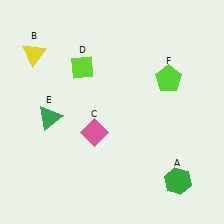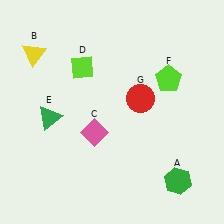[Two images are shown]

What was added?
A red circle (G) was added in Image 2.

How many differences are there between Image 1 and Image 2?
There is 1 difference between the two images.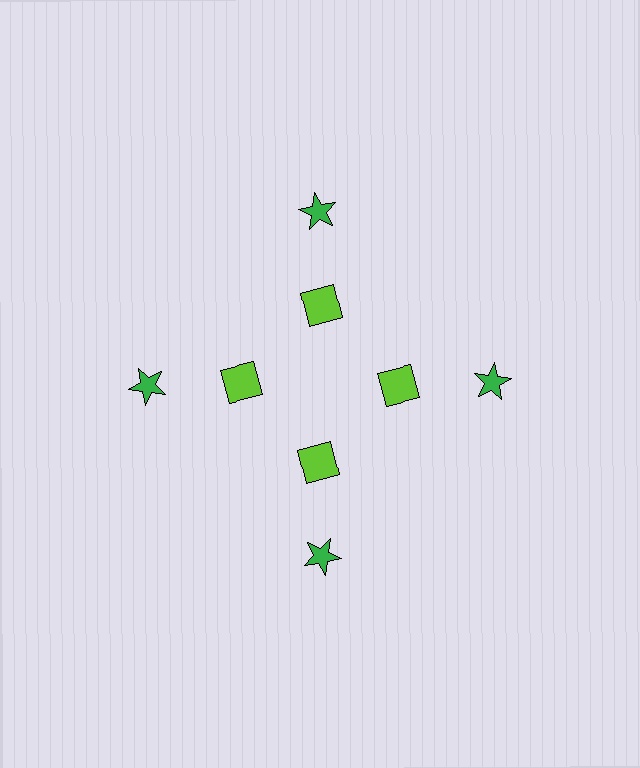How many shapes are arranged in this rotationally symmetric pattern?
There are 8 shapes, arranged in 4 groups of 2.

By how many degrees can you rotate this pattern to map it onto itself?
The pattern maps onto itself every 90 degrees of rotation.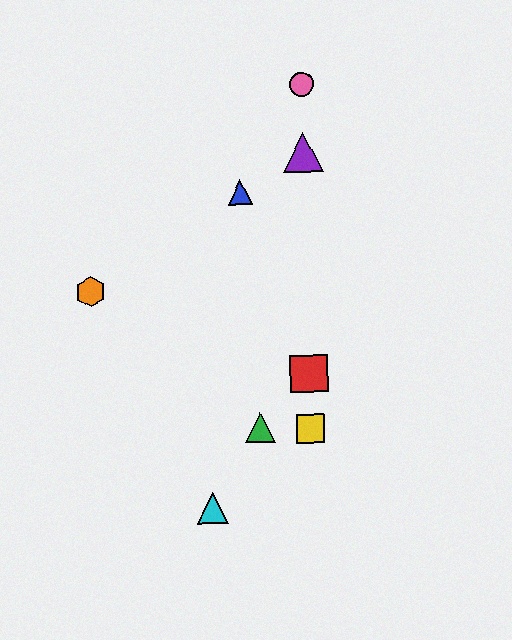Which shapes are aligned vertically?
The red square, the yellow square, the purple triangle, the pink circle are aligned vertically.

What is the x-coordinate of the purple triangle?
The purple triangle is at x≈303.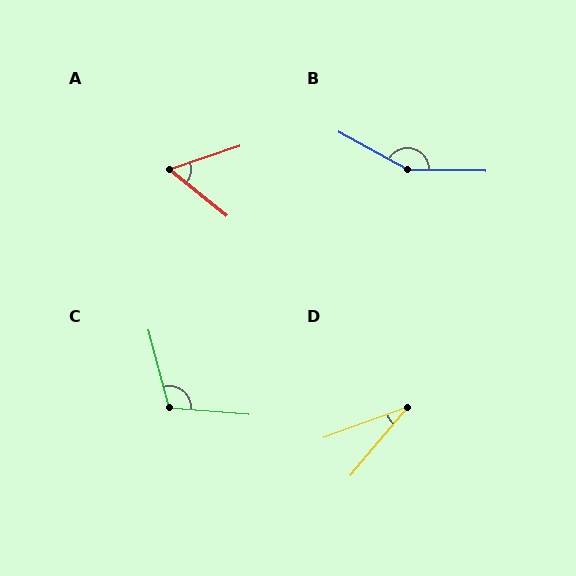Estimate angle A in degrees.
Approximately 58 degrees.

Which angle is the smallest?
D, at approximately 30 degrees.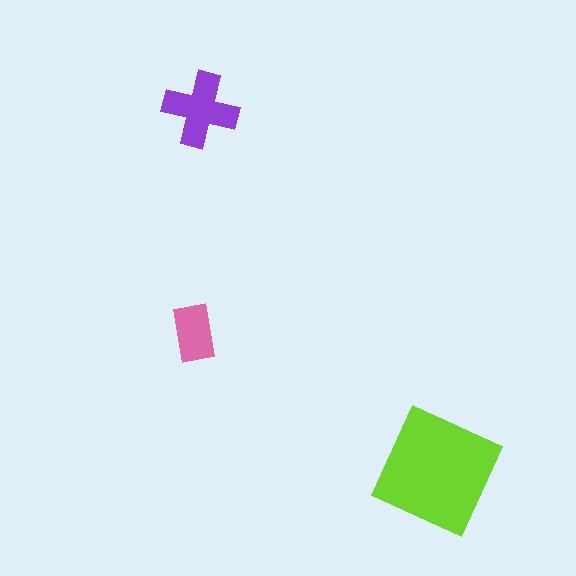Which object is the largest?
The lime square.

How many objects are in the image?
There are 3 objects in the image.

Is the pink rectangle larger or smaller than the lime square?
Smaller.